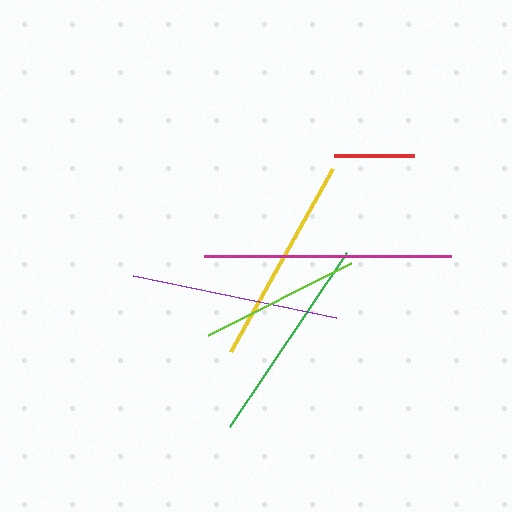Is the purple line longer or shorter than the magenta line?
The magenta line is longer than the purple line.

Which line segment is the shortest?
The red line is the shortest at approximately 80 pixels.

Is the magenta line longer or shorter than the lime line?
The magenta line is longer than the lime line.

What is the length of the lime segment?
The lime segment is approximately 160 pixels long.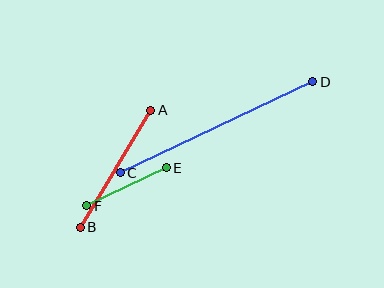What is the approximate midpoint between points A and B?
The midpoint is at approximately (115, 169) pixels.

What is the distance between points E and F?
The distance is approximately 88 pixels.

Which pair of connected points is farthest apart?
Points C and D are farthest apart.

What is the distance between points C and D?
The distance is approximately 213 pixels.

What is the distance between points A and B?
The distance is approximately 136 pixels.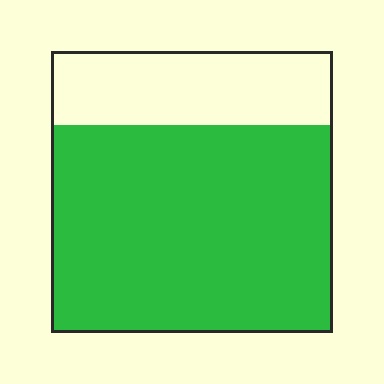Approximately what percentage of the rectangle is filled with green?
Approximately 75%.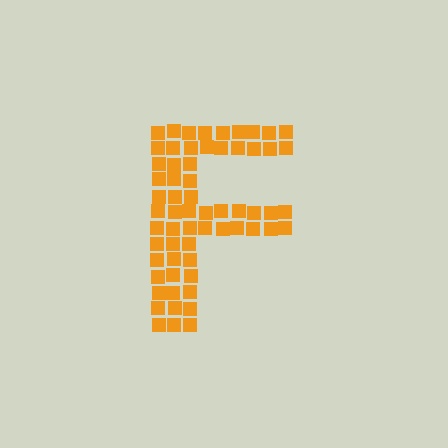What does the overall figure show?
The overall figure shows the letter F.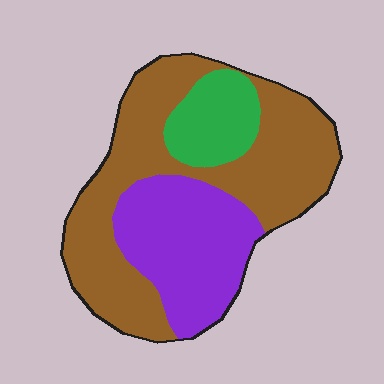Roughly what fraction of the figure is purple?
Purple takes up about one third (1/3) of the figure.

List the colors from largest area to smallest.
From largest to smallest: brown, purple, green.